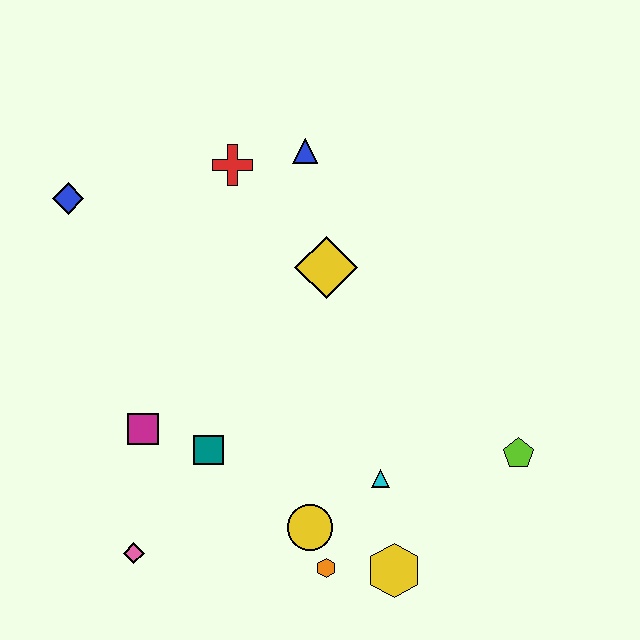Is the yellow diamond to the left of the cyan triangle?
Yes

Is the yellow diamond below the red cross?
Yes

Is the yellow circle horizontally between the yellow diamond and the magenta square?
Yes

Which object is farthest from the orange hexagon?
The blue diamond is farthest from the orange hexagon.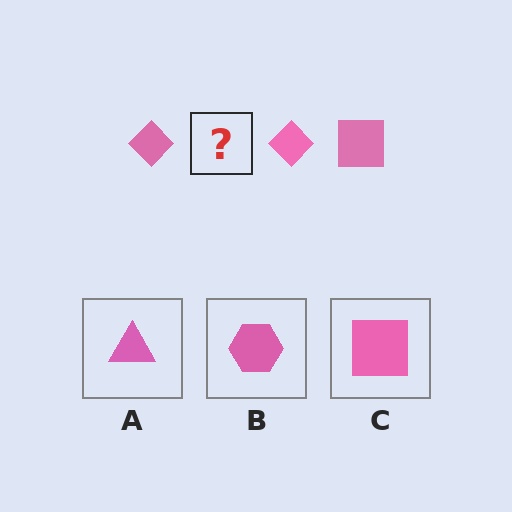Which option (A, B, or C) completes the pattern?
C.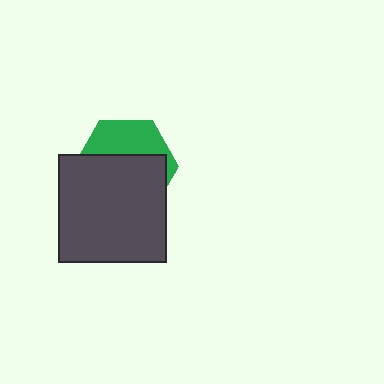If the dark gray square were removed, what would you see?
You would see the complete green hexagon.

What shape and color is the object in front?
The object in front is a dark gray square.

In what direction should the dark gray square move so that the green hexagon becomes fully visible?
The dark gray square should move down. That is the shortest direction to clear the overlap and leave the green hexagon fully visible.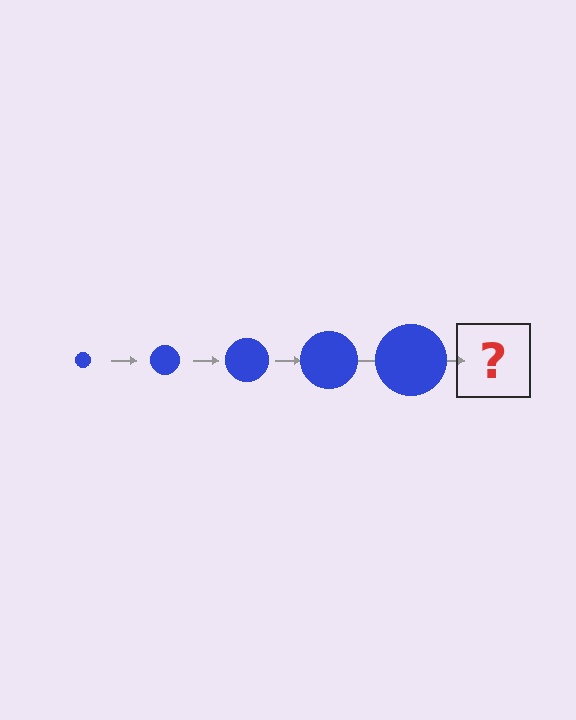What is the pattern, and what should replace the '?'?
The pattern is that the circle gets progressively larger each step. The '?' should be a blue circle, larger than the previous one.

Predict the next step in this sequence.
The next step is a blue circle, larger than the previous one.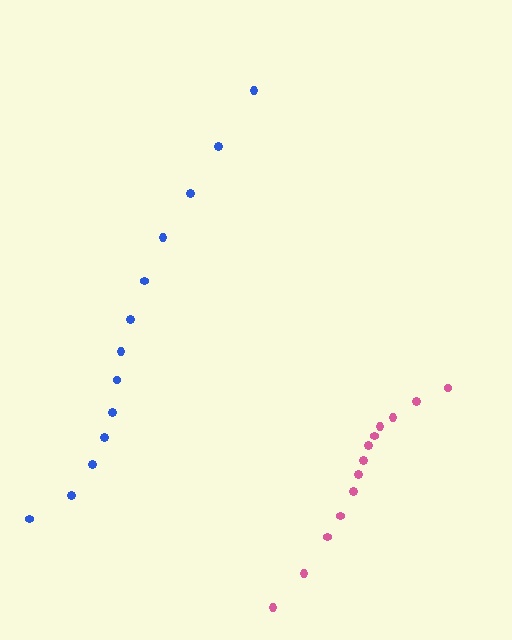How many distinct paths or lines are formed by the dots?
There are 2 distinct paths.